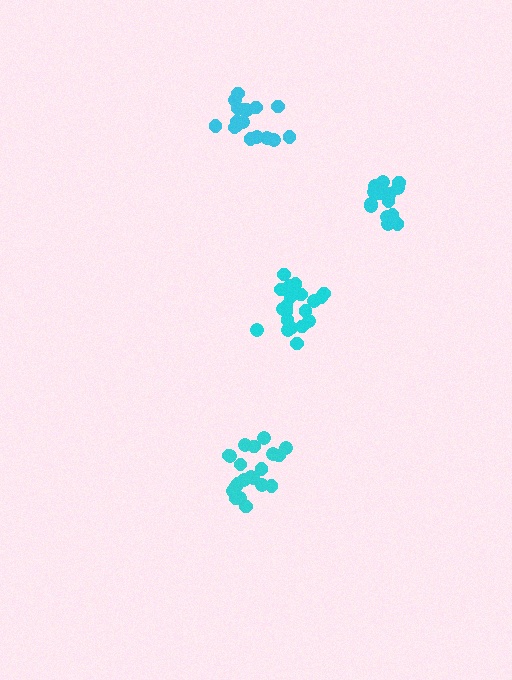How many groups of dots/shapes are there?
There are 4 groups.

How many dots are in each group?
Group 1: 15 dots, Group 2: 21 dots, Group 3: 21 dots, Group 4: 17 dots (74 total).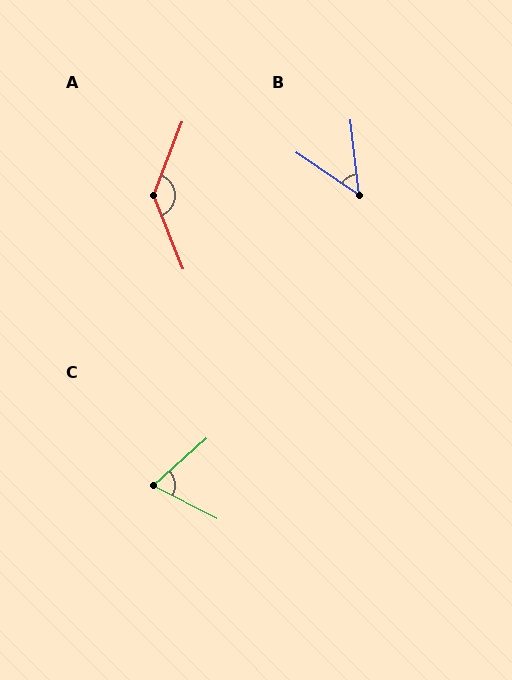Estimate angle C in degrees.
Approximately 69 degrees.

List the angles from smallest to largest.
B (50°), C (69°), A (137°).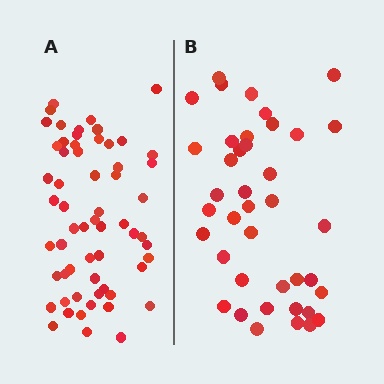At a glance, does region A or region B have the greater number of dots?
Region A (the left region) has more dots.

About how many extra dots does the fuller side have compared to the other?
Region A has approximately 20 more dots than region B.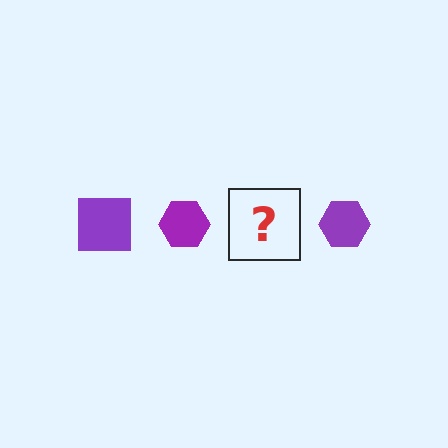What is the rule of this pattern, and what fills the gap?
The rule is that the pattern cycles through square, hexagon shapes in purple. The gap should be filled with a purple square.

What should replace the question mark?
The question mark should be replaced with a purple square.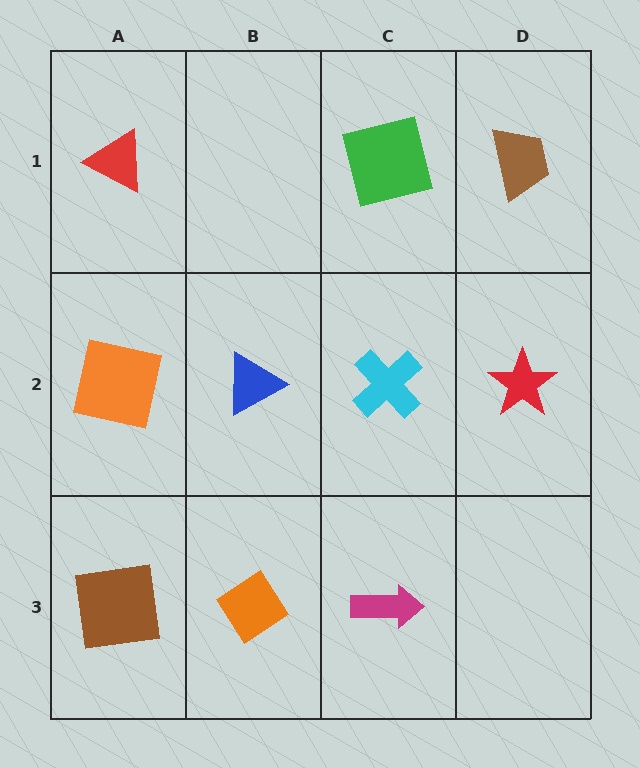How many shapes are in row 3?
3 shapes.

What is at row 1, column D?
A brown trapezoid.